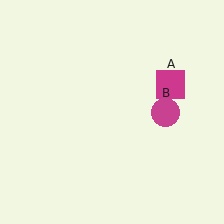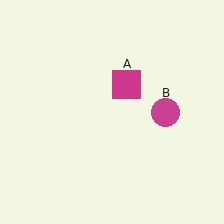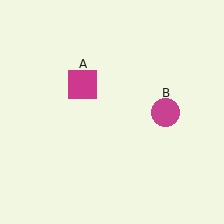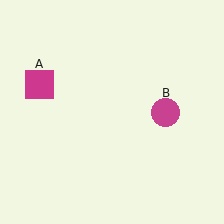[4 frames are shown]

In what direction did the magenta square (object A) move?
The magenta square (object A) moved left.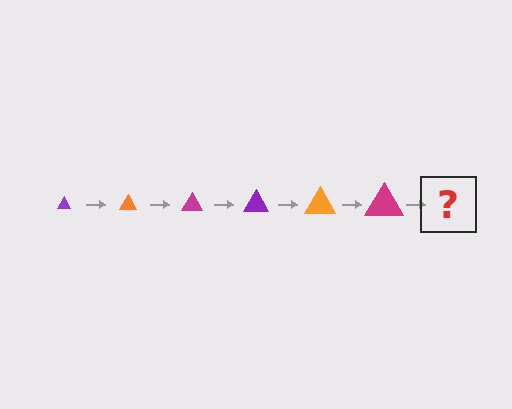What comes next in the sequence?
The next element should be a purple triangle, larger than the previous one.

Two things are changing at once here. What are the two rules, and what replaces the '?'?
The two rules are that the triangle grows larger each step and the color cycles through purple, orange, and magenta. The '?' should be a purple triangle, larger than the previous one.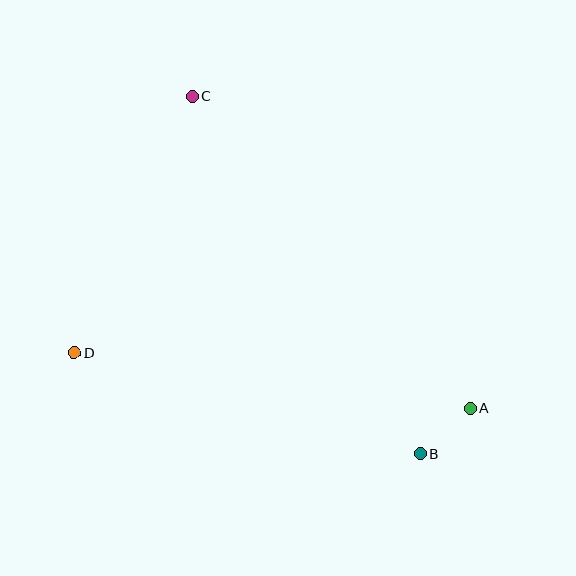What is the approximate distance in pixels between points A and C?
The distance between A and C is approximately 418 pixels.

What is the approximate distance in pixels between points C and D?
The distance between C and D is approximately 282 pixels.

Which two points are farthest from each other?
Points B and C are farthest from each other.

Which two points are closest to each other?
Points A and B are closest to each other.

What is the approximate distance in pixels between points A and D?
The distance between A and D is approximately 400 pixels.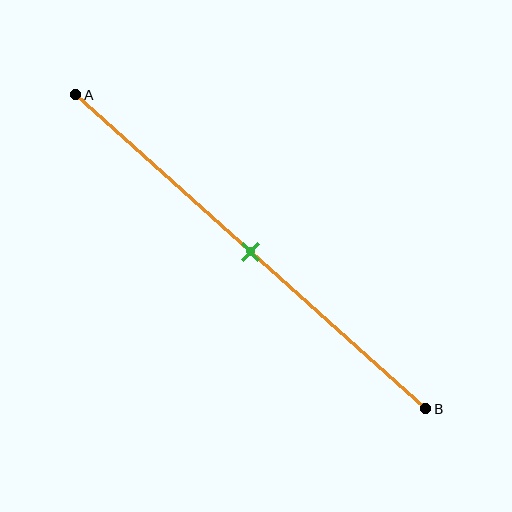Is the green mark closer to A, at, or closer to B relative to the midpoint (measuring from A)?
The green mark is approximately at the midpoint of segment AB.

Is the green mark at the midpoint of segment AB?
Yes, the mark is approximately at the midpoint.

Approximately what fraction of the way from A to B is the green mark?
The green mark is approximately 50% of the way from A to B.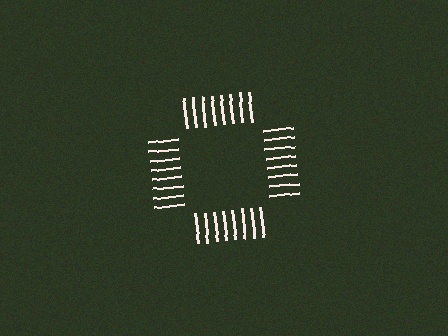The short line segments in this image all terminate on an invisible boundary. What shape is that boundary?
An illusory square — the line segments terminate on its edges but no continuous stroke is drawn.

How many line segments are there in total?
32 — 8 along each of the 4 edges.